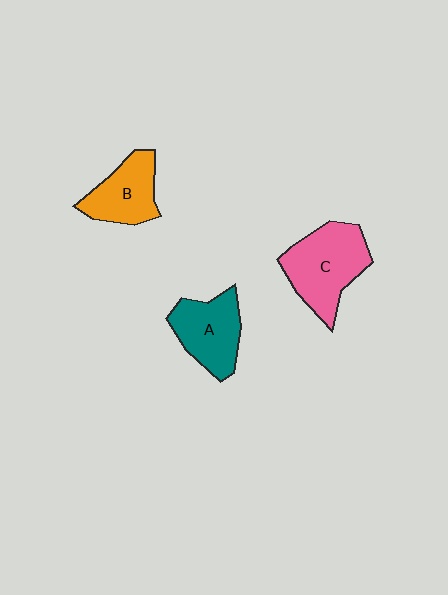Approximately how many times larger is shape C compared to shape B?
Approximately 1.4 times.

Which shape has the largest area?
Shape C (pink).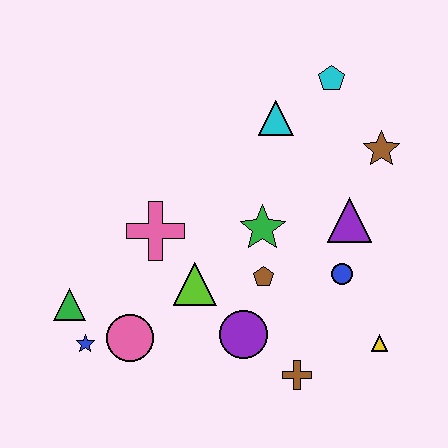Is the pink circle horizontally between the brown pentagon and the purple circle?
No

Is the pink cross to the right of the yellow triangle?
No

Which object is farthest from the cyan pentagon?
The blue star is farthest from the cyan pentagon.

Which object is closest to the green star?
The brown pentagon is closest to the green star.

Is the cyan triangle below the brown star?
No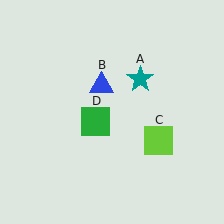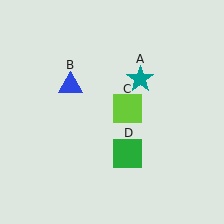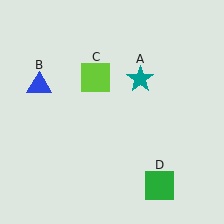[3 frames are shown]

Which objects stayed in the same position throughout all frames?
Teal star (object A) remained stationary.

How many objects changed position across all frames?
3 objects changed position: blue triangle (object B), lime square (object C), green square (object D).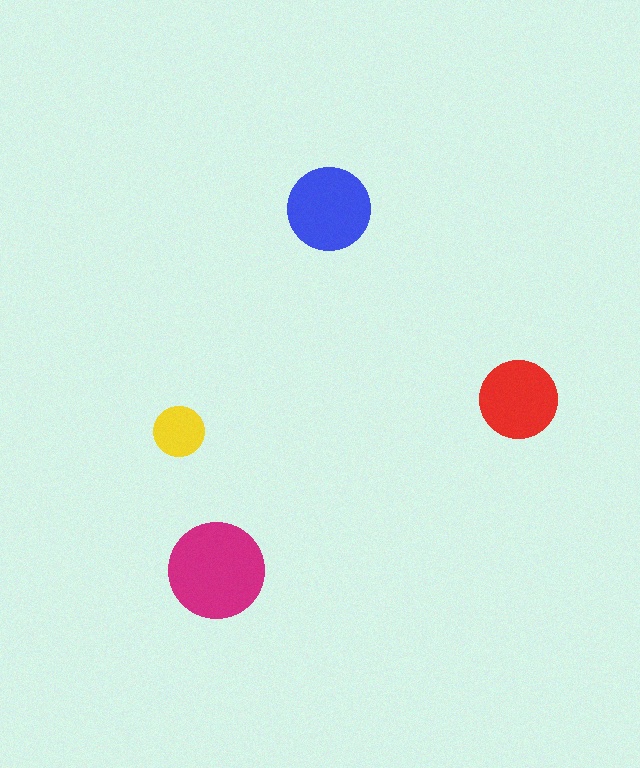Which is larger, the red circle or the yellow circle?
The red one.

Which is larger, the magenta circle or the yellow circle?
The magenta one.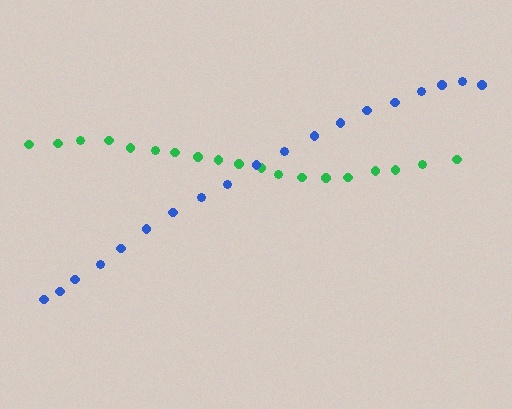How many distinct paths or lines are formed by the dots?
There are 2 distinct paths.